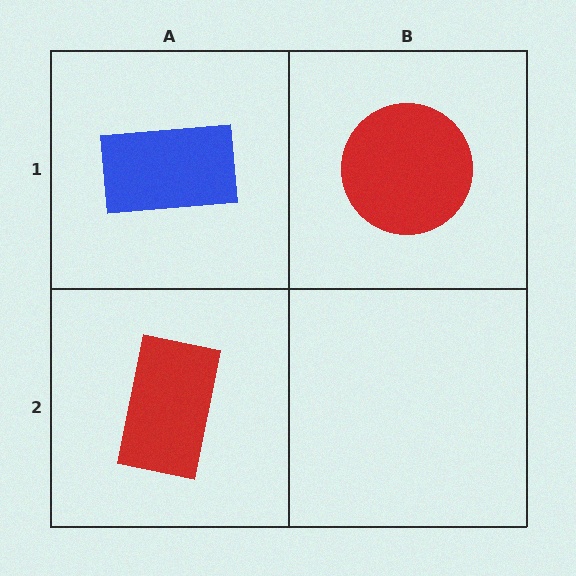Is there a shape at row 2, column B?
No, that cell is empty.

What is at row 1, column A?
A blue rectangle.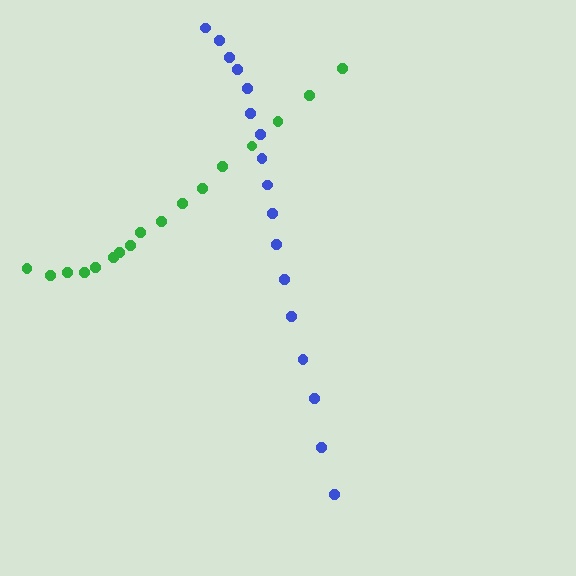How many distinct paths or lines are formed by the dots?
There are 2 distinct paths.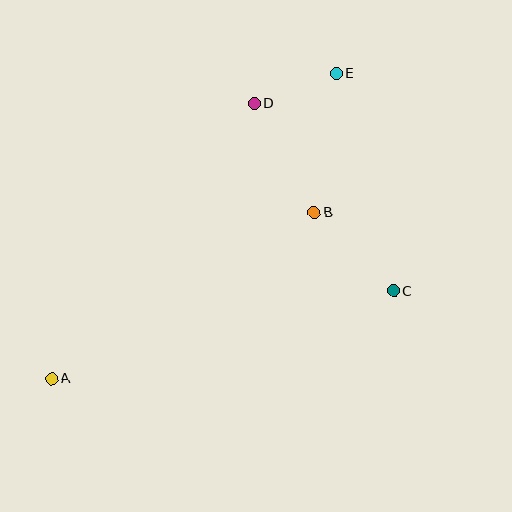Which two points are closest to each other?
Points D and E are closest to each other.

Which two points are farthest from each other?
Points A and E are farthest from each other.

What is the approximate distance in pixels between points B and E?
The distance between B and E is approximately 141 pixels.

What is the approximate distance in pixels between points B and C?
The distance between B and C is approximately 112 pixels.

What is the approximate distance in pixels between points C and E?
The distance between C and E is approximately 225 pixels.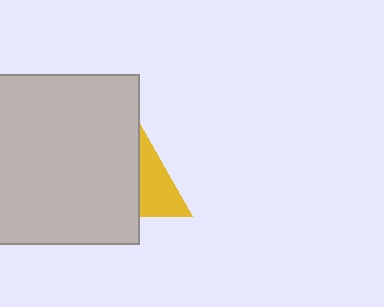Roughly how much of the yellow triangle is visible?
A small part of it is visible (roughly 33%).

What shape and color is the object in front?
The object in front is a light gray rectangle.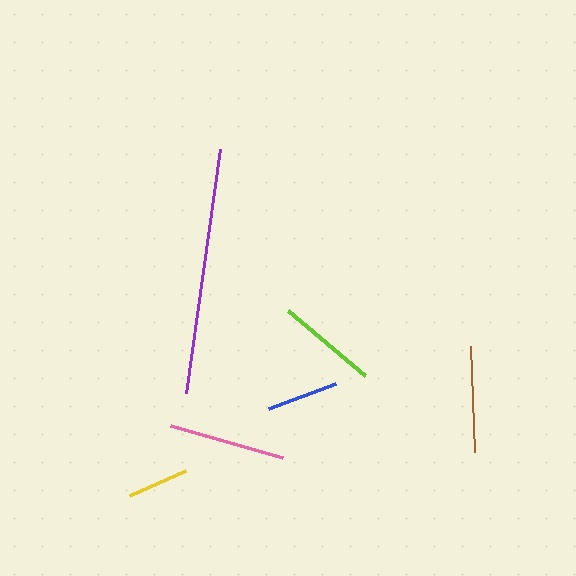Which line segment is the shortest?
The yellow line is the shortest at approximately 62 pixels.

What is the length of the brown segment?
The brown segment is approximately 106 pixels long.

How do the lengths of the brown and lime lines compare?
The brown and lime lines are approximately the same length.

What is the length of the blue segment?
The blue segment is approximately 72 pixels long.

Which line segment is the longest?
The purple line is the longest at approximately 246 pixels.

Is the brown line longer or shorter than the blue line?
The brown line is longer than the blue line.